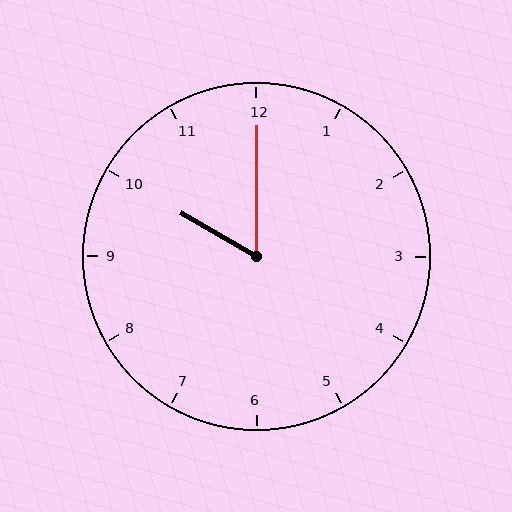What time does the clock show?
10:00.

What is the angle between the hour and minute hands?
Approximately 60 degrees.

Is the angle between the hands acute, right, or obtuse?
It is acute.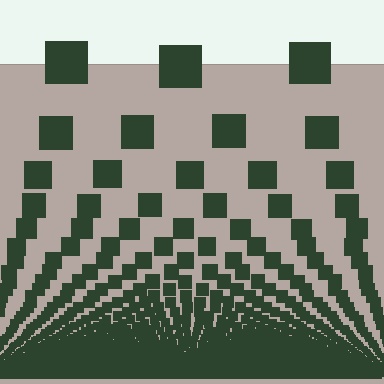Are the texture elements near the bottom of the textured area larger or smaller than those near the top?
Smaller. The gradient is inverted — elements near the bottom are smaller and denser.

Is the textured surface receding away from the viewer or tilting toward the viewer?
The surface appears to tilt toward the viewer. Texture elements get larger and sparser toward the top.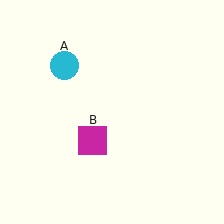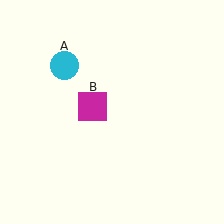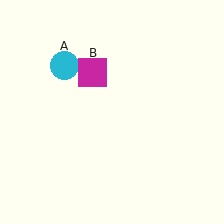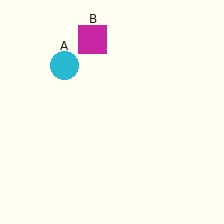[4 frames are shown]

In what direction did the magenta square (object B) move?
The magenta square (object B) moved up.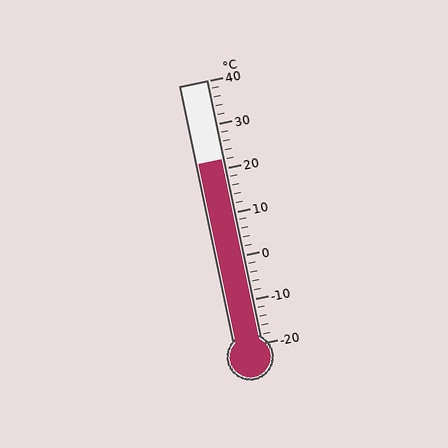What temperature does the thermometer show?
The thermometer shows approximately 22°C.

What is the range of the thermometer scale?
The thermometer scale ranges from -20°C to 40°C.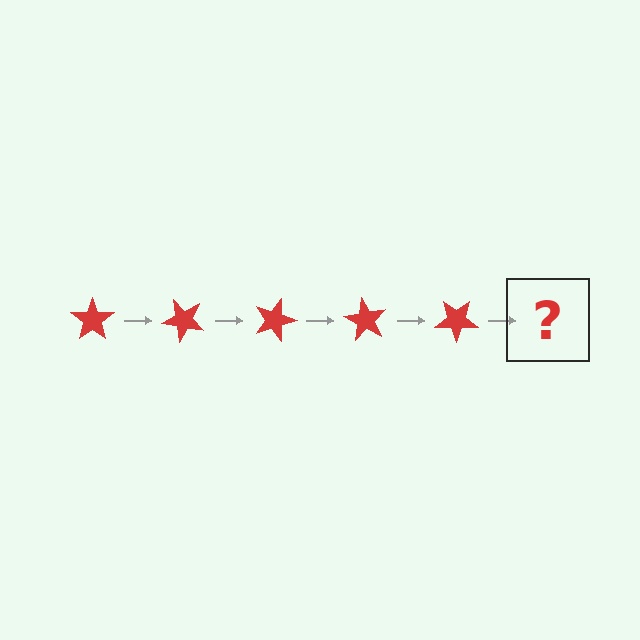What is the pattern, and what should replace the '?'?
The pattern is that the star rotates 45 degrees each step. The '?' should be a red star rotated 225 degrees.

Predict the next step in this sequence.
The next step is a red star rotated 225 degrees.